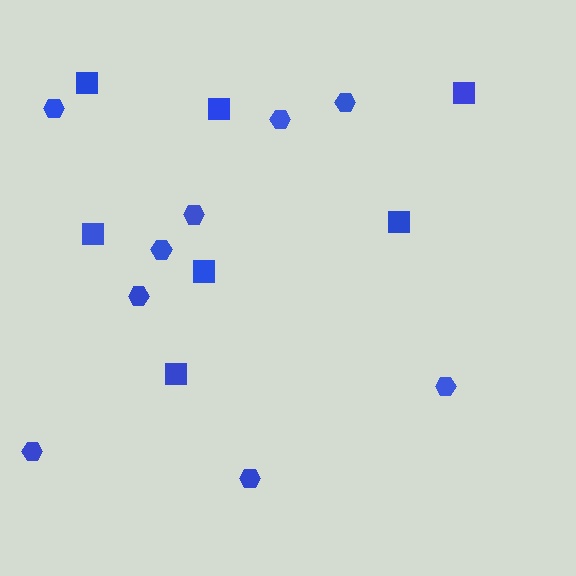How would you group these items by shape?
There are 2 groups: one group of hexagons (9) and one group of squares (7).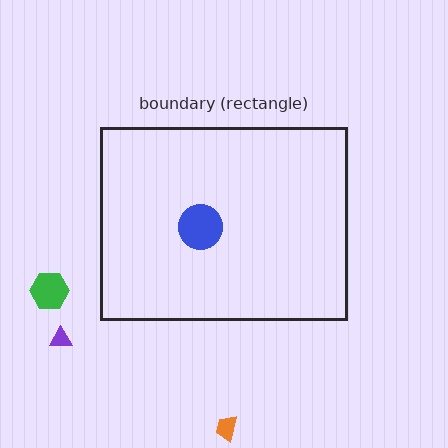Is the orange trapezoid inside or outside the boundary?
Outside.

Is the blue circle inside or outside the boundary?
Inside.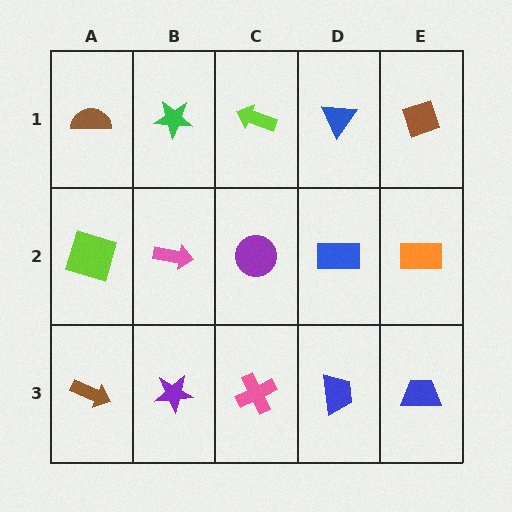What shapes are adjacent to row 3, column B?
A pink arrow (row 2, column B), a brown arrow (row 3, column A), a pink cross (row 3, column C).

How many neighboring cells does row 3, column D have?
3.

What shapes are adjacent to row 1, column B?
A pink arrow (row 2, column B), a brown semicircle (row 1, column A), a lime arrow (row 1, column C).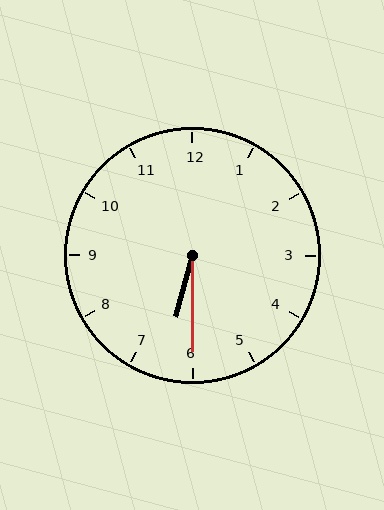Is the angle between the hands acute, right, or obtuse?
It is acute.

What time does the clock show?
6:30.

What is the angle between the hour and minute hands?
Approximately 15 degrees.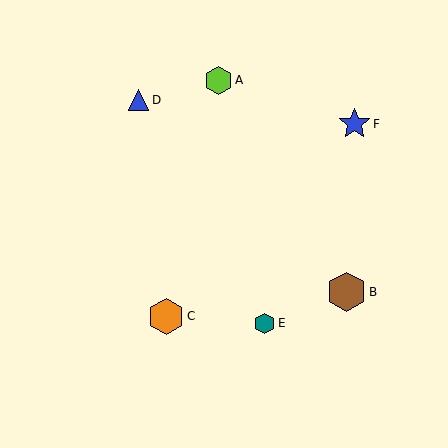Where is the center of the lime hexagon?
The center of the lime hexagon is at (219, 80).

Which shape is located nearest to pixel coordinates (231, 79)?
The lime hexagon (labeled A) at (219, 80) is nearest to that location.